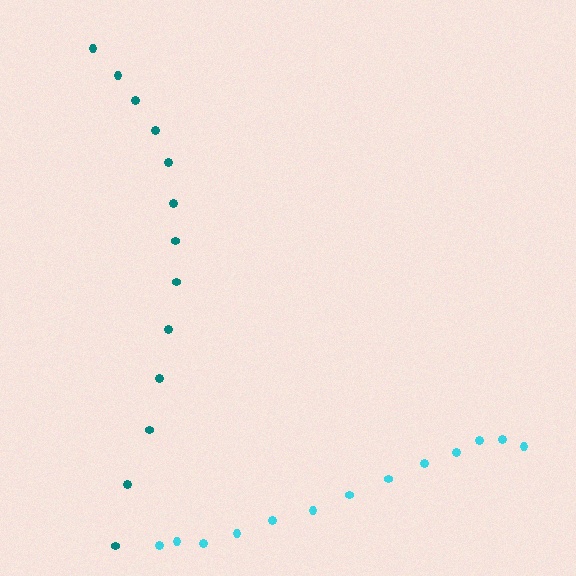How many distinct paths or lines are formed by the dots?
There are 2 distinct paths.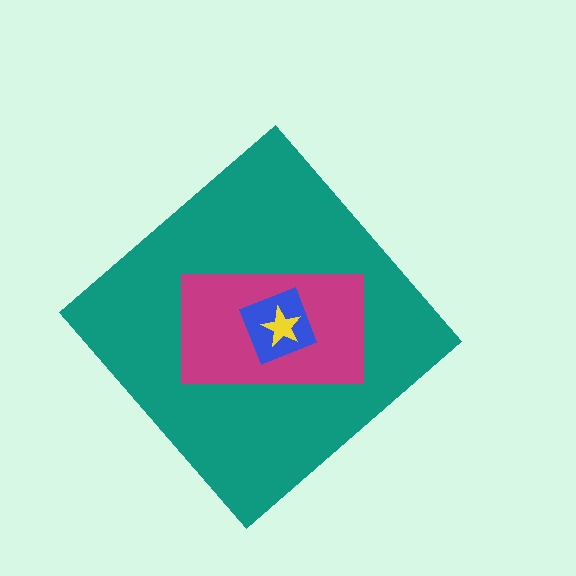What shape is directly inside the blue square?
The yellow star.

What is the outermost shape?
The teal diamond.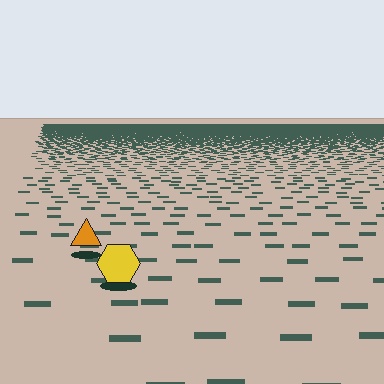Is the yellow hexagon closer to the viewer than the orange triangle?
Yes. The yellow hexagon is closer — you can tell from the texture gradient: the ground texture is coarser near it.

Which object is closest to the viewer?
The yellow hexagon is closest. The texture marks near it are larger and more spread out.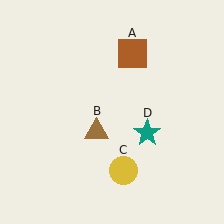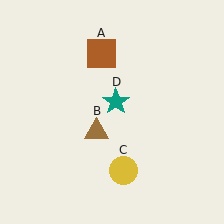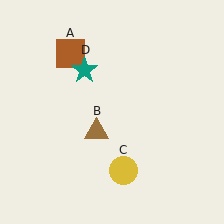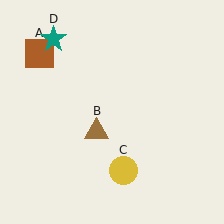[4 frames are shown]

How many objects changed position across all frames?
2 objects changed position: brown square (object A), teal star (object D).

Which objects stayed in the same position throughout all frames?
Brown triangle (object B) and yellow circle (object C) remained stationary.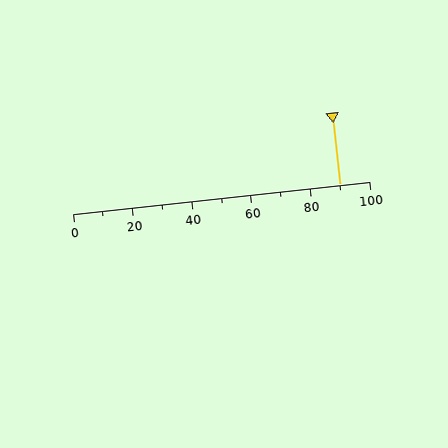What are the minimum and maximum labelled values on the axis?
The axis runs from 0 to 100.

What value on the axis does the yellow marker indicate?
The marker indicates approximately 90.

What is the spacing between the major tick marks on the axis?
The major ticks are spaced 20 apart.